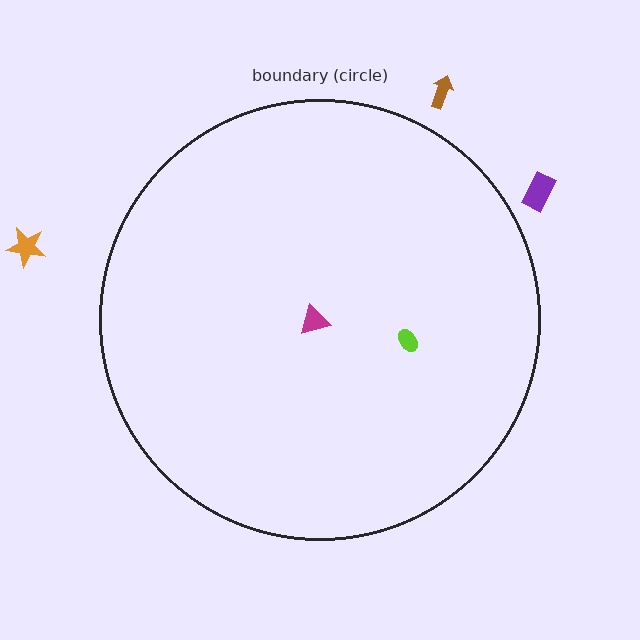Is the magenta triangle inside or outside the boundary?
Inside.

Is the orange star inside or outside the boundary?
Outside.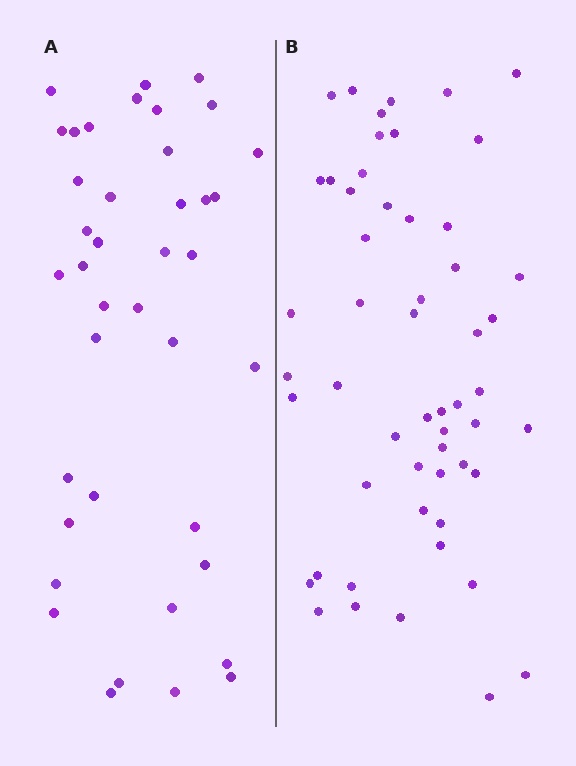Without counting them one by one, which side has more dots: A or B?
Region B (the right region) has more dots.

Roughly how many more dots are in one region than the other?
Region B has approximately 15 more dots than region A.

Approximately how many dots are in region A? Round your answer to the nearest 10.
About 40 dots.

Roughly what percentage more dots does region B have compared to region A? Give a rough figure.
About 35% more.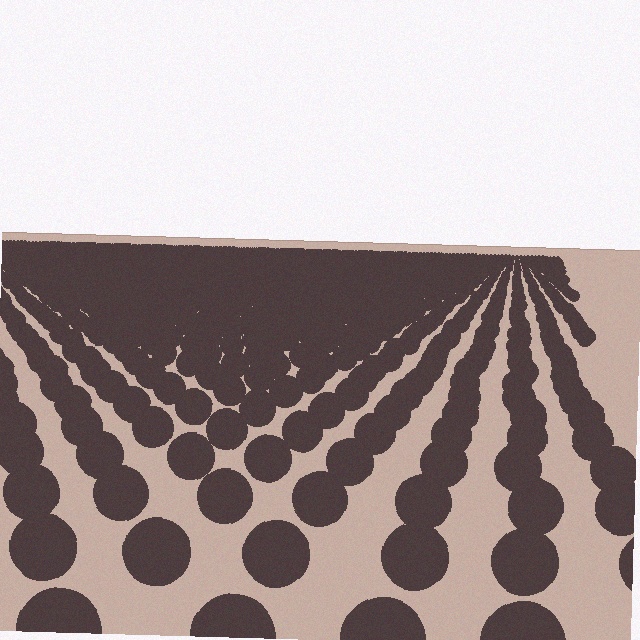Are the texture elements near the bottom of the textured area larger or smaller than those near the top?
Larger. Near the bottom, elements are closer to the viewer and appear at a bigger on-screen size.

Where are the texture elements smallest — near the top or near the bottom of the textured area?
Near the top.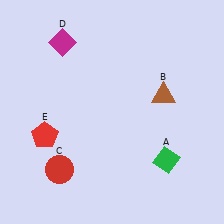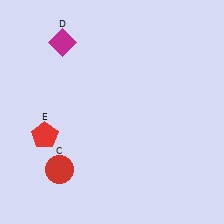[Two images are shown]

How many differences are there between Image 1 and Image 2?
There are 2 differences between the two images.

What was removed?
The green diamond (A), the brown triangle (B) were removed in Image 2.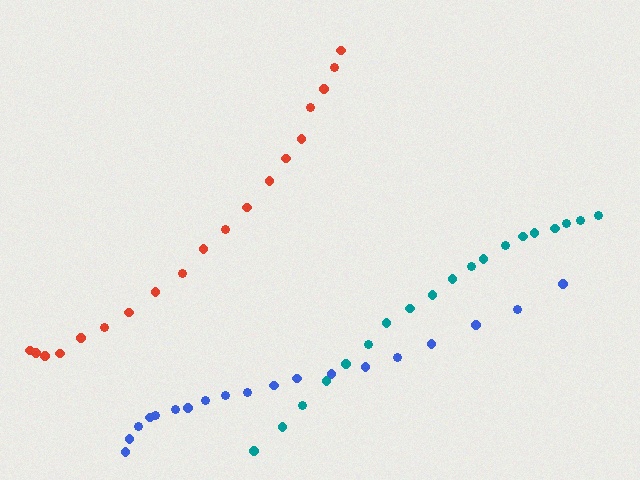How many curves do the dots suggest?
There are 3 distinct paths.